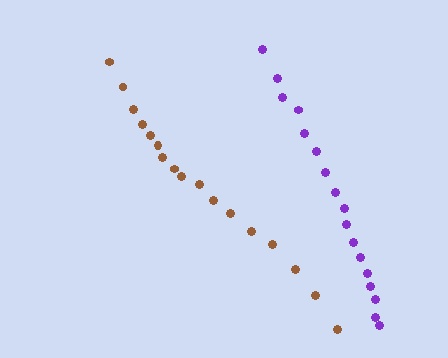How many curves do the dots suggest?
There are 2 distinct paths.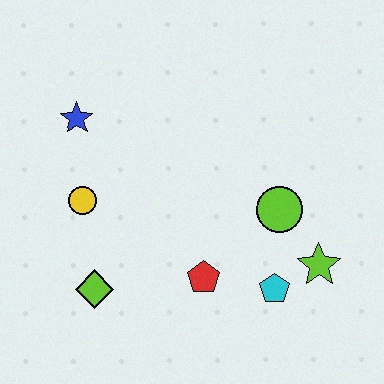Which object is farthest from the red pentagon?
The blue star is farthest from the red pentagon.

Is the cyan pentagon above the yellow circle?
No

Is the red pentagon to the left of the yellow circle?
No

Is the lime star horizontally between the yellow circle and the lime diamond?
No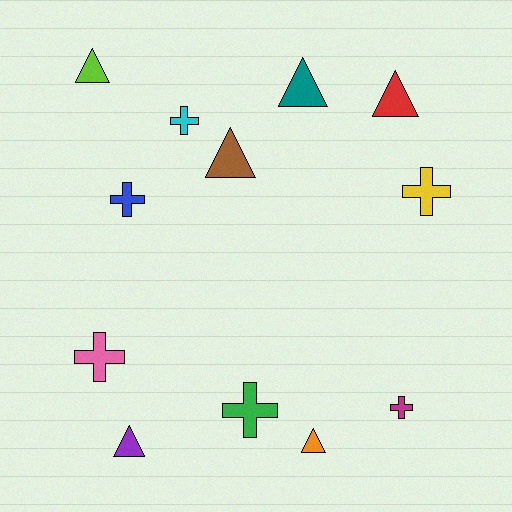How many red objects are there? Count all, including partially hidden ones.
There is 1 red object.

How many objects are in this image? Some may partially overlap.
There are 12 objects.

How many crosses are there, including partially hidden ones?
There are 6 crosses.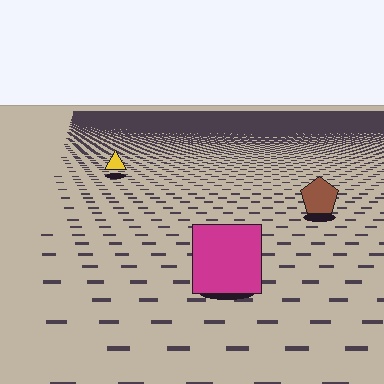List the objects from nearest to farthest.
From nearest to farthest: the magenta square, the brown pentagon, the yellow triangle.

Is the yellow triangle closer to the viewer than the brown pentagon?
No. The brown pentagon is closer — you can tell from the texture gradient: the ground texture is coarser near it.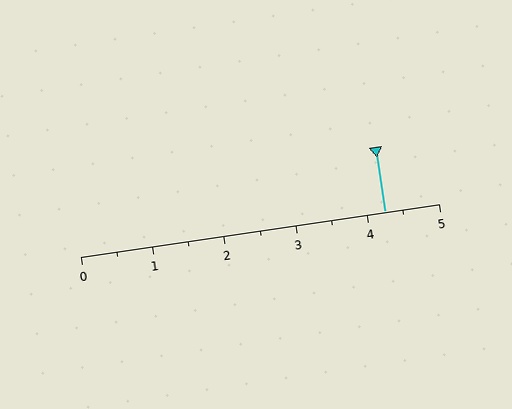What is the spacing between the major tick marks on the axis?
The major ticks are spaced 1 apart.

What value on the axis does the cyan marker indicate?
The marker indicates approximately 4.2.